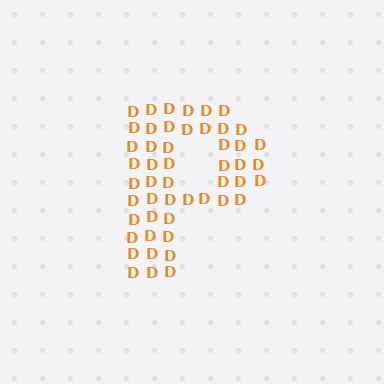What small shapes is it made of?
It is made of small letter D's.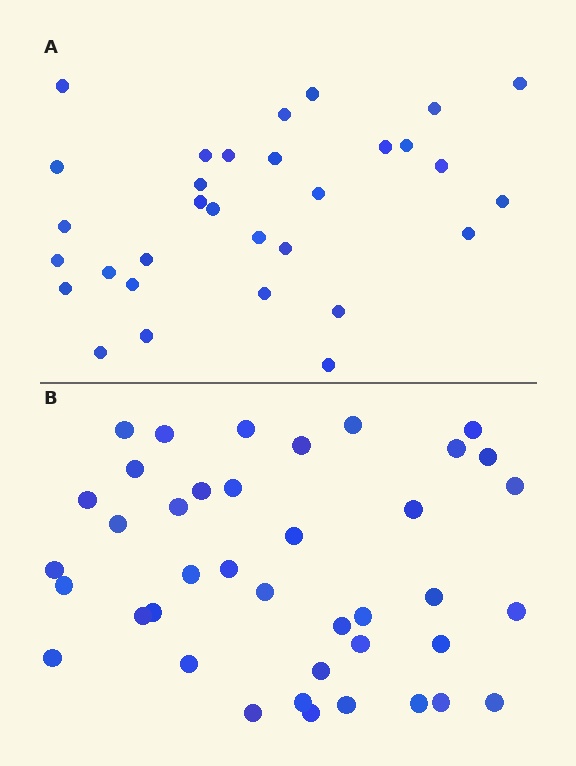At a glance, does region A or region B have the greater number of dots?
Region B (the bottom region) has more dots.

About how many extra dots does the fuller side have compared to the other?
Region B has roughly 8 or so more dots than region A.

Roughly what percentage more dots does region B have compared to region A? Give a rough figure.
About 30% more.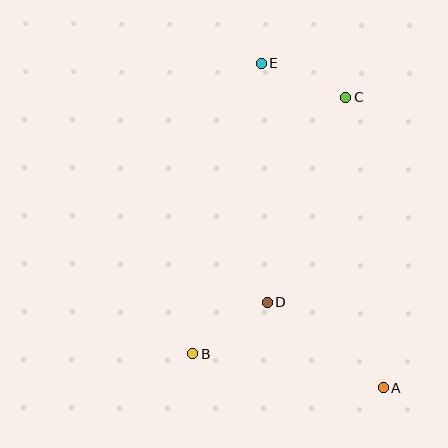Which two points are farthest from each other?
Points A and E are farthest from each other.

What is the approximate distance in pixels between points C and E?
The distance between C and E is approximately 91 pixels.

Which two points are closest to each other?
Points B and D are closest to each other.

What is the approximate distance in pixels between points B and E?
The distance between B and E is approximately 298 pixels.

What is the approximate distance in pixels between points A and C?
The distance between A and C is approximately 293 pixels.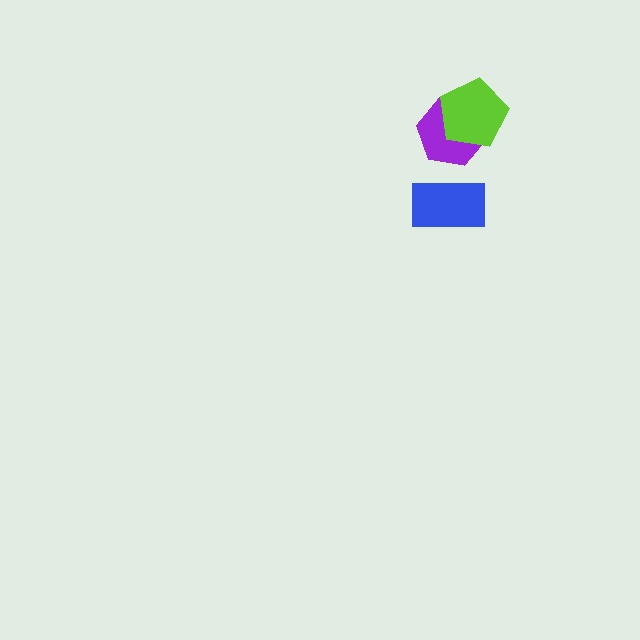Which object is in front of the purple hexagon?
The lime pentagon is in front of the purple hexagon.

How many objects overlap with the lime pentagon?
1 object overlaps with the lime pentagon.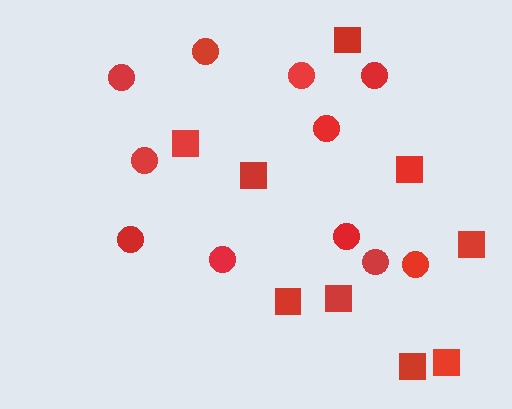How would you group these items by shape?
There are 2 groups: one group of squares (9) and one group of circles (11).